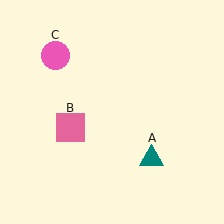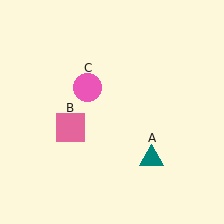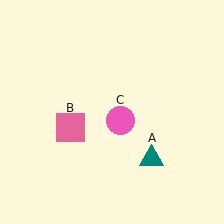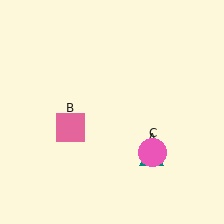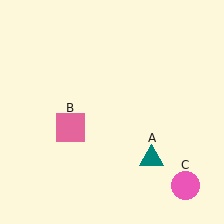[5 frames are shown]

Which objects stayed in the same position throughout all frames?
Teal triangle (object A) and pink square (object B) remained stationary.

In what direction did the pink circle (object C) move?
The pink circle (object C) moved down and to the right.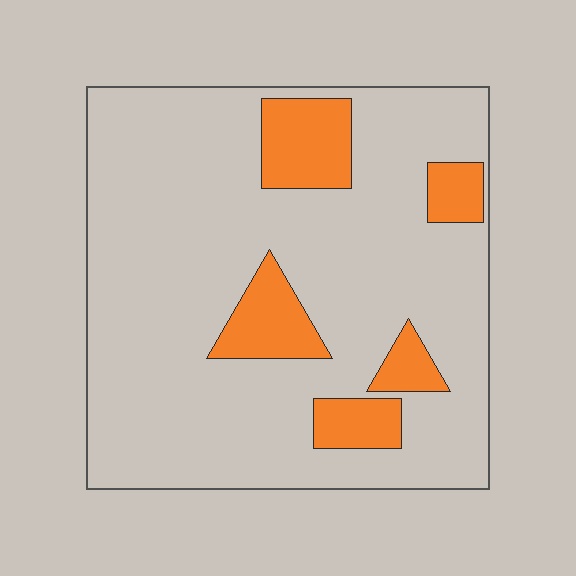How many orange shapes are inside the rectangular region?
5.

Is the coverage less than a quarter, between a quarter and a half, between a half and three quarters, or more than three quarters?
Less than a quarter.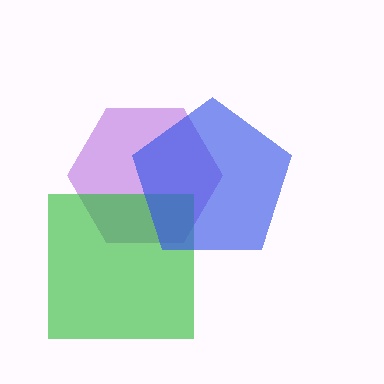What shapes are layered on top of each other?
The layered shapes are: a purple hexagon, a green square, a blue pentagon.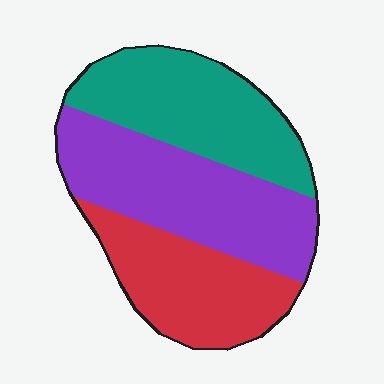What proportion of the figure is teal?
Teal covers roughly 35% of the figure.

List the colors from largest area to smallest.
From largest to smallest: purple, teal, red.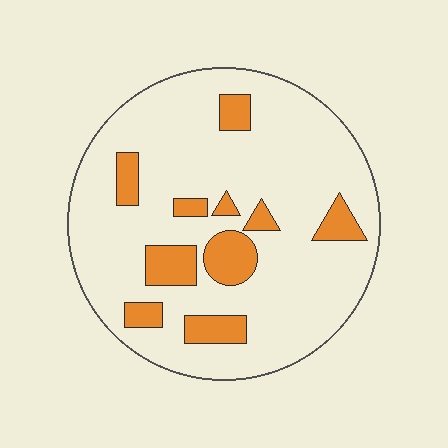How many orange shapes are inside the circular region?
10.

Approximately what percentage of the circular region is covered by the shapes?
Approximately 15%.